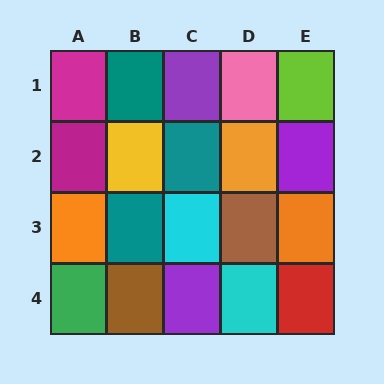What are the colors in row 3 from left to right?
Orange, teal, cyan, brown, orange.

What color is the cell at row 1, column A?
Magenta.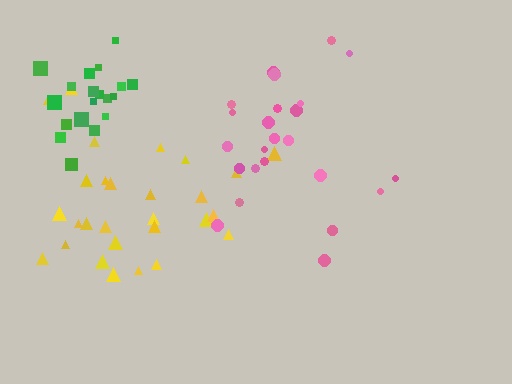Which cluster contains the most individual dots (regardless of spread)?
Yellow (28).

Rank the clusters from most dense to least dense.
green, pink, yellow.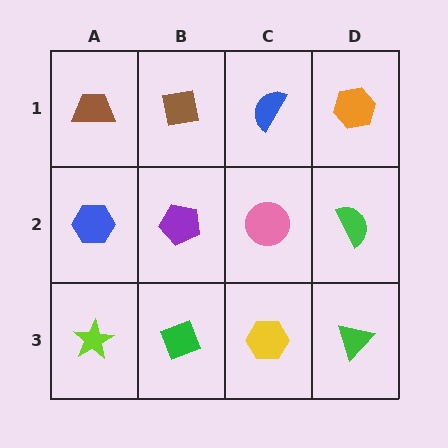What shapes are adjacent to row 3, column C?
A pink circle (row 2, column C), a green diamond (row 3, column B), a green triangle (row 3, column D).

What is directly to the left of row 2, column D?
A pink circle.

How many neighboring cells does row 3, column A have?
2.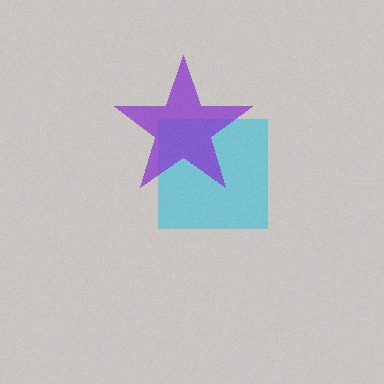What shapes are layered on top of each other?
The layered shapes are: a cyan square, a purple star.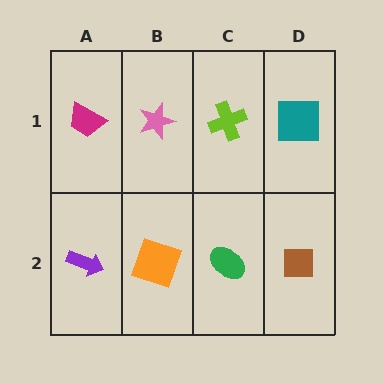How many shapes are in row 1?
4 shapes.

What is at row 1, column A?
A magenta trapezoid.